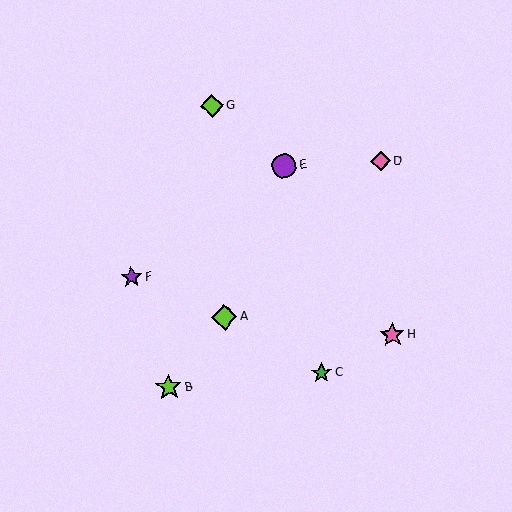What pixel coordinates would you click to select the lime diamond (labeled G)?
Click at (212, 106) to select the lime diamond G.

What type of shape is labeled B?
Shape B is a lime star.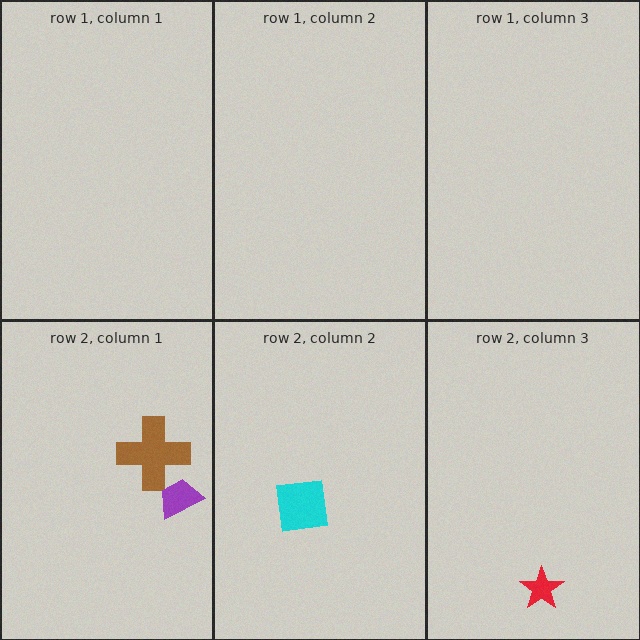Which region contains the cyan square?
The row 2, column 2 region.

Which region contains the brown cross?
The row 2, column 1 region.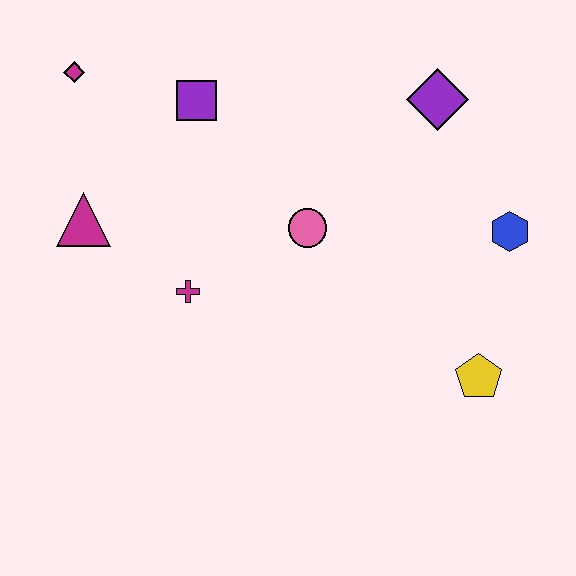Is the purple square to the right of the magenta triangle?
Yes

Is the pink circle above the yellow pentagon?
Yes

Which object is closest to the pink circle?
The magenta cross is closest to the pink circle.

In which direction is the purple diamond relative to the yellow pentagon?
The purple diamond is above the yellow pentagon.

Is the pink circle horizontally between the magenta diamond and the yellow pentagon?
Yes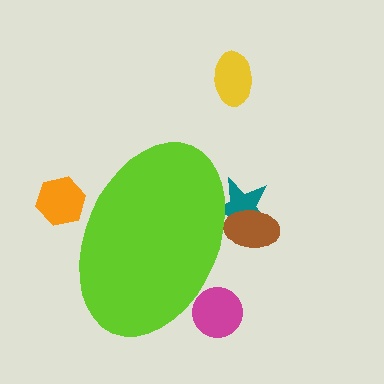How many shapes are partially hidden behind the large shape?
4 shapes are partially hidden.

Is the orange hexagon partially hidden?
Yes, the orange hexagon is partially hidden behind the lime ellipse.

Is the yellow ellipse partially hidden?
No, the yellow ellipse is fully visible.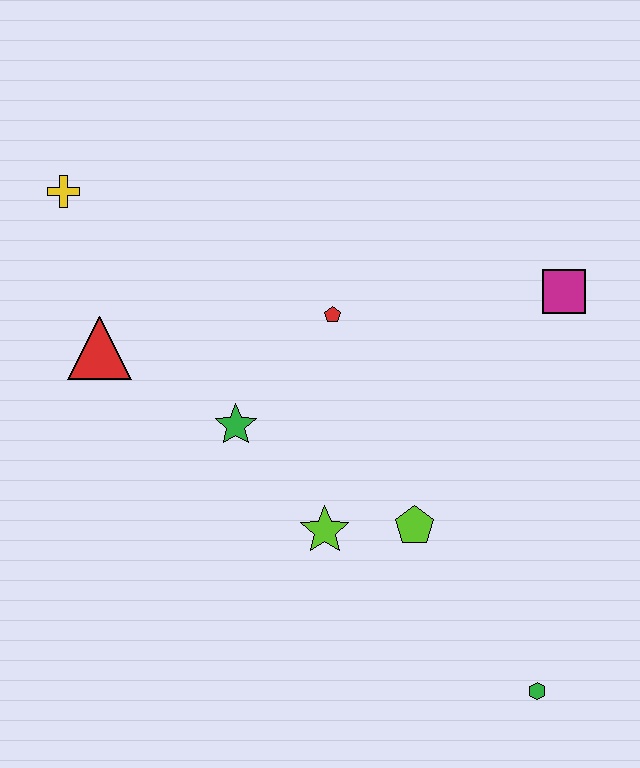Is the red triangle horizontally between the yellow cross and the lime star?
Yes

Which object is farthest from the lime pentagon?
The yellow cross is farthest from the lime pentagon.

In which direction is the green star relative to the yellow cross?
The green star is below the yellow cross.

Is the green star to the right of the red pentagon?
No